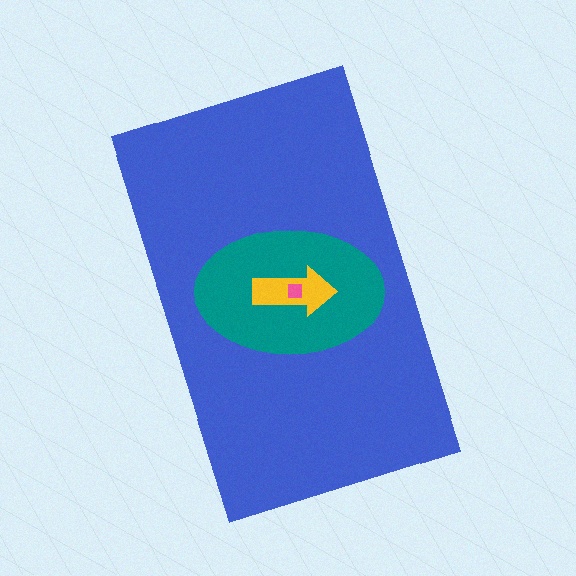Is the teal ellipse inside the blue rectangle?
Yes.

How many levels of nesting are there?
4.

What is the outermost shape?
The blue rectangle.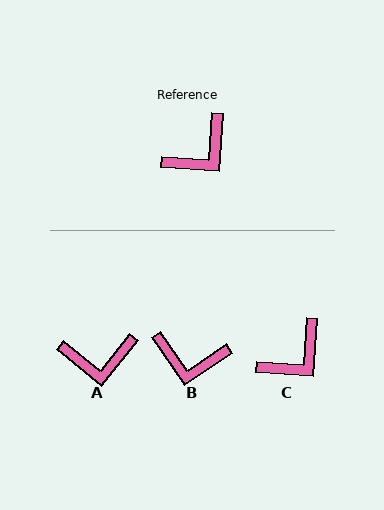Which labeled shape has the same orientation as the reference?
C.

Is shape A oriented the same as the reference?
No, it is off by about 35 degrees.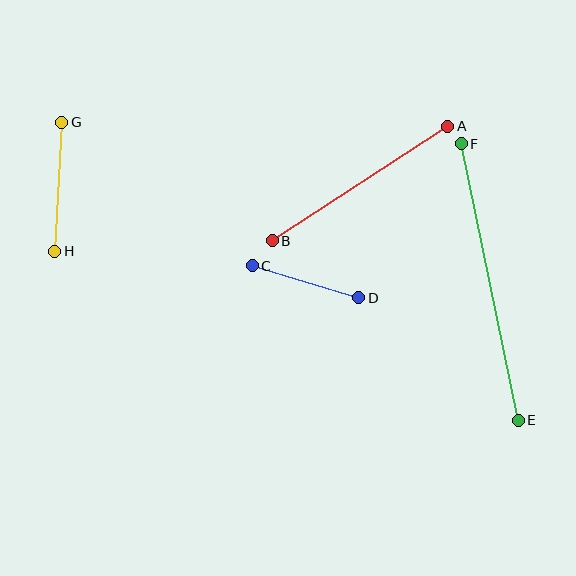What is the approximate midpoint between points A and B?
The midpoint is at approximately (360, 183) pixels.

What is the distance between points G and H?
The distance is approximately 129 pixels.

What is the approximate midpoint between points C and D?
The midpoint is at approximately (305, 282) pixels.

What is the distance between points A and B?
The distance is approximately 210 pixels.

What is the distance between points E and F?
The distance is approximately 282 pixels.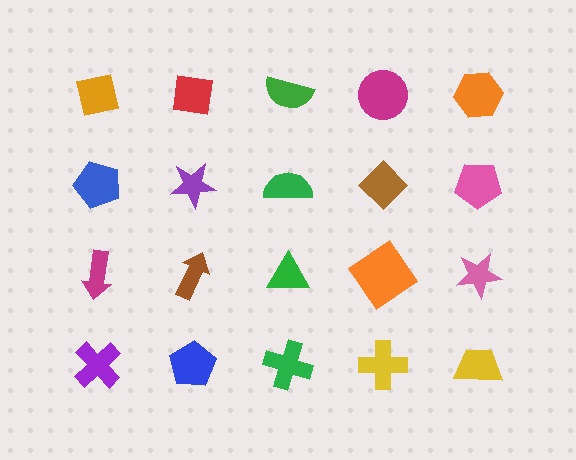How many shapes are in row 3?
5 shapes.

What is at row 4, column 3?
A green cross.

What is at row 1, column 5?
An orange hexagon.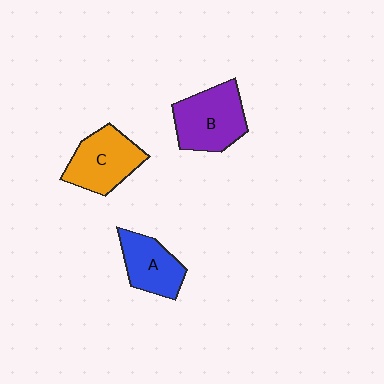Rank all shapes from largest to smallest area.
From largest to smallest: B (purple), C (orange), A (blue).